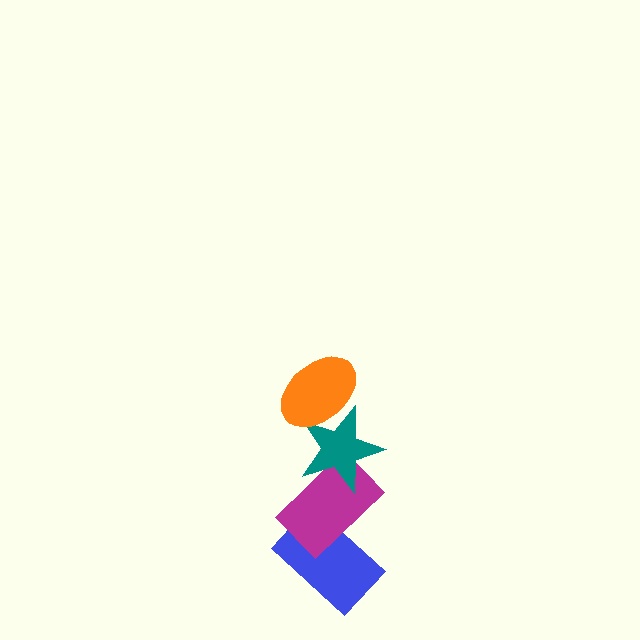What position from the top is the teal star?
The teal star is 2nd from the top.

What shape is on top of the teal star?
The orange ellipse is on top of the teal star.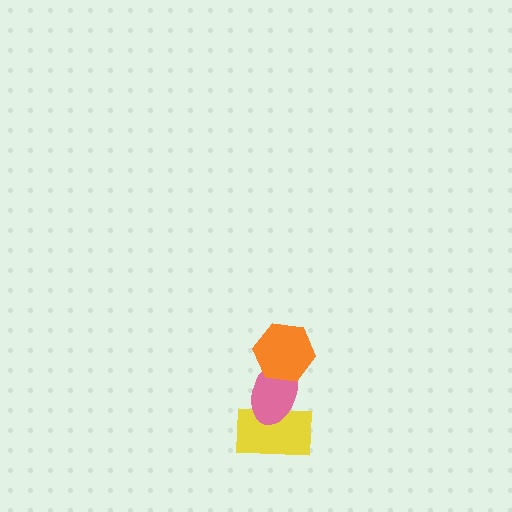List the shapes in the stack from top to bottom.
From top to bottom: the orange hexagon, the pink ellipse, the yellow rectangle.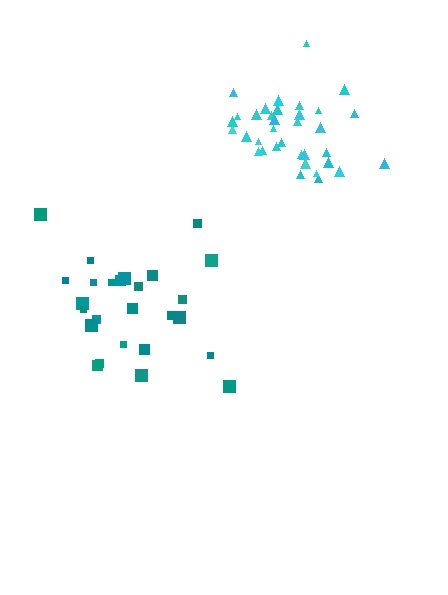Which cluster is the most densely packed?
Cyan.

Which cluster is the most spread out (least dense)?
Teal.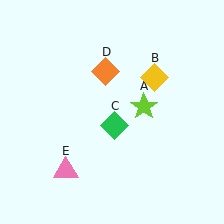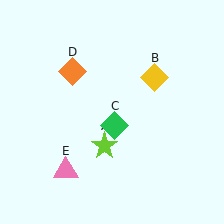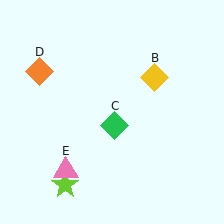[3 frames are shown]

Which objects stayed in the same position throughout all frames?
Yellow diamond (object B) and green diamond (object C) and pink triangle (object E) remained stationary.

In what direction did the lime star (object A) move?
The lime star (object A) moved down and to the left.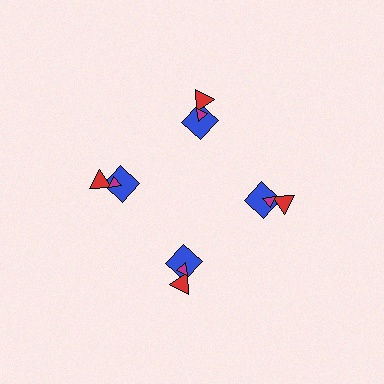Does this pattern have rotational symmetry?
Yes, this pattern has 4-fold rotational symmetry. It looks the same after rotating 90 degrees around the center.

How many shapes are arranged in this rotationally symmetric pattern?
There are 12 shapes, arranged in 4 groups of 3.